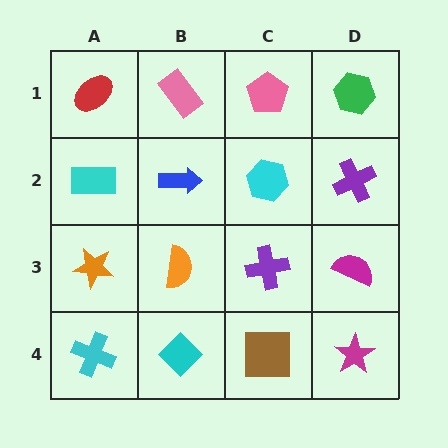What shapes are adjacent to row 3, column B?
A blue arrow (row 2, column B), a cyan diamond (row 4, column B), an orange star (row 3, column A), a purple cross (row 3, column C).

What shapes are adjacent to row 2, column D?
A green hexagon (row 1, column D), a magenta semicircle (row 3, column D), a cyan hexagon (row 2, column C).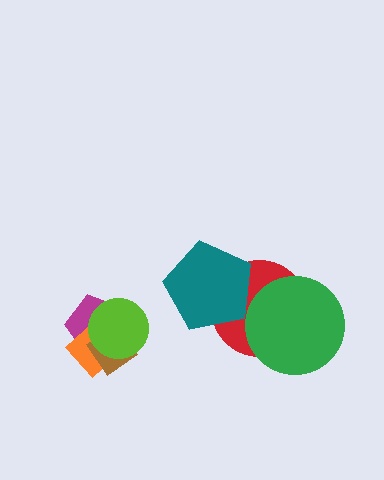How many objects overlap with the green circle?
1 object overlaps with the green circle.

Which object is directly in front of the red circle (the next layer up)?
The green circle is directly in front of the red circle.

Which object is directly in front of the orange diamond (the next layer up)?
The brown diamond is directly in front of the orange diamond.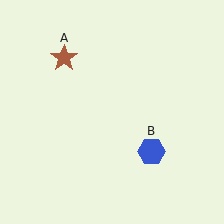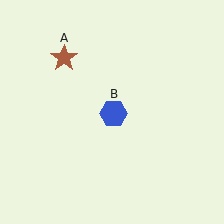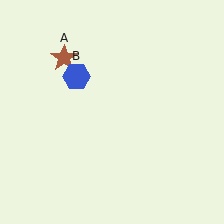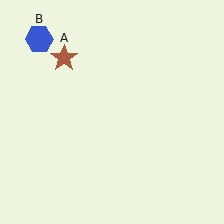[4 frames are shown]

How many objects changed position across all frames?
1 object changed position: blue hexagon (object B).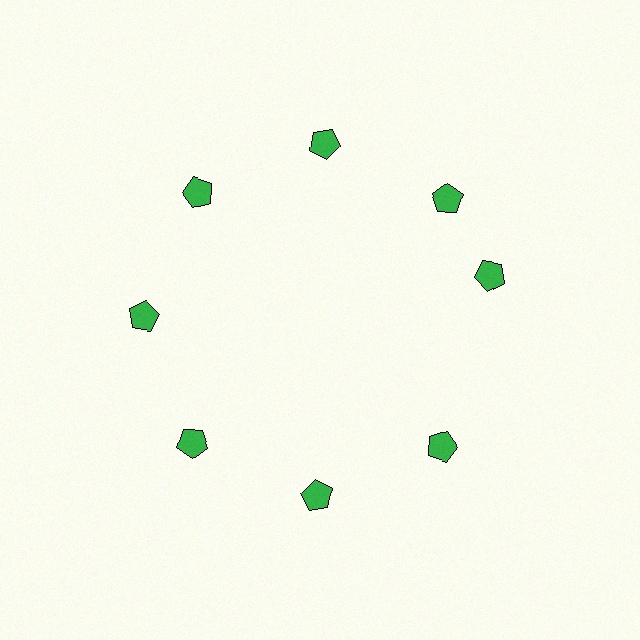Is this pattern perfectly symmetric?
No. The 8 green pentagons are arranged in a ring, but one element near the 3 o'clock position is rotated out of alignment along the ring, breaking the 8-fold rotational symmetry.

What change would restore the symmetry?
The symmetry would be restored by rotating it back into even spacing with its neighbors so that all 8 pentagons sit at equal angles and equal distance from the center.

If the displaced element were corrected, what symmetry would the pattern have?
It would have 8-fold rotational symmetry — the pattern would map onto itself every 45 degrees.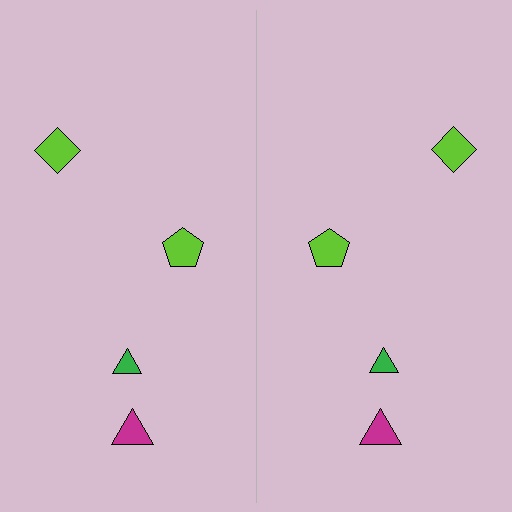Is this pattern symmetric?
Yes, this pattern has bilateral (reflection) symmetry.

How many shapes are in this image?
There are 8 shapes in this image.